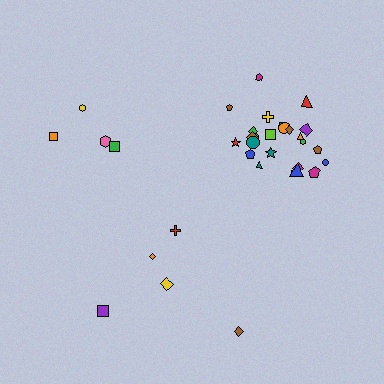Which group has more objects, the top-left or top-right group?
The top-right group.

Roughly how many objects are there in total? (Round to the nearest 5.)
Roughly 35 objects in total.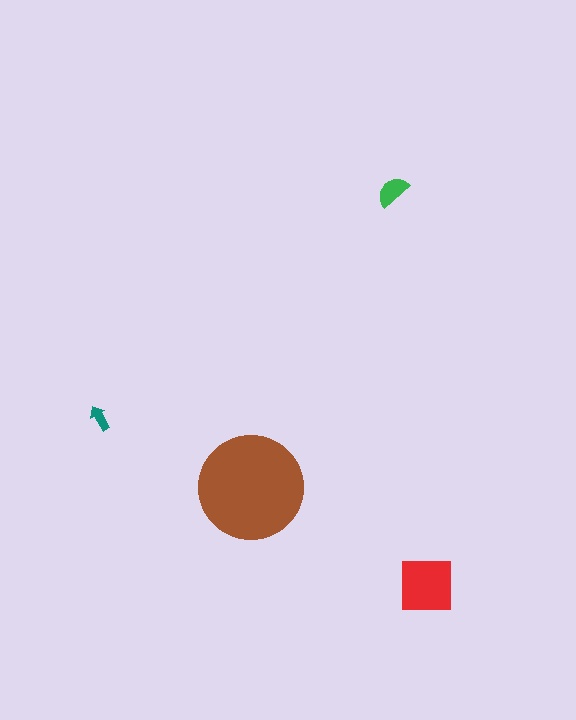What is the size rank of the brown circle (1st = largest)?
1st.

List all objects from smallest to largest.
The teal arrow, the green semicircle, the red square, the brown circle.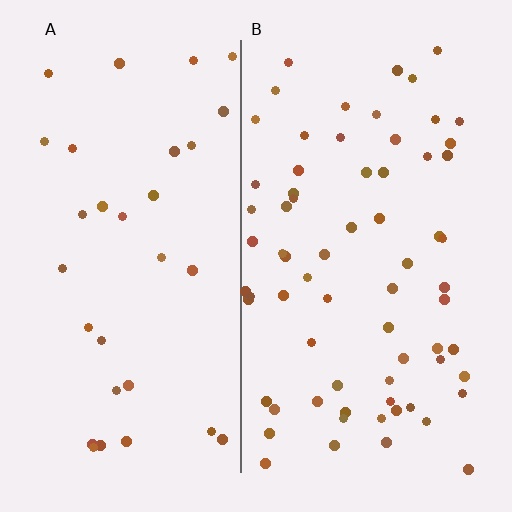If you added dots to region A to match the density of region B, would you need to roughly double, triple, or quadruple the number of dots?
Approximately double.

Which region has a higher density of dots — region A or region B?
B (the right).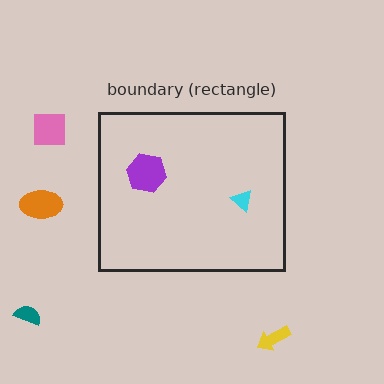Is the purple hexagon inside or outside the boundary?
Inside.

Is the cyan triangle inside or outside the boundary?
Inside.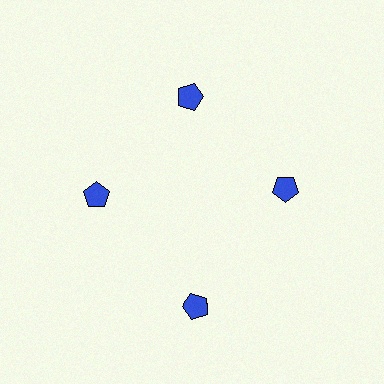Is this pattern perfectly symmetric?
No. The 4 blue pentagons are arranged in a ring, but one element near the 6 o'clock position is pushed outward from the center, breaking the 4-fold rotational symmetry.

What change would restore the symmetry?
The symmetry would be restored by moving it inward, back onto the ring so that all 4 pentagons sit at equal angles and equal distance from the center.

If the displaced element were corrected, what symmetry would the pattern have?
It would have 4-fold rotational symmetry — the pattern would map onto itself every 90 degrees.